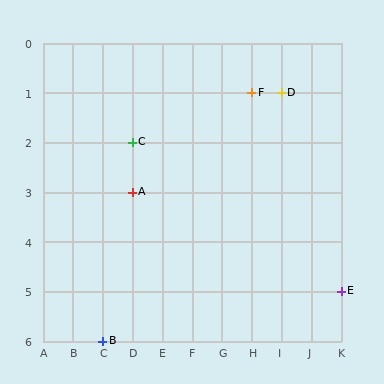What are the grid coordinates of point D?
Point D is at grid coordinates (I, 1).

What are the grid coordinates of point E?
Point E is at grid coordinates (K, 5).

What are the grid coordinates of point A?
Point A is at grid coordinates (D, 3).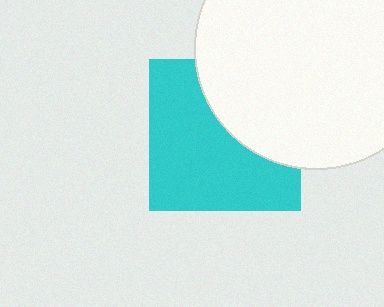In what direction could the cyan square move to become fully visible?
The cyan square could move toward the lower-left. That would shift it out from behind the white circle entirely.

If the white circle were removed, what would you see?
You would see the complete cyan square.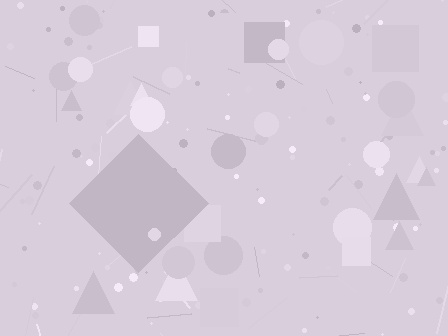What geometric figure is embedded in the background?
A diamond is embedded in the background.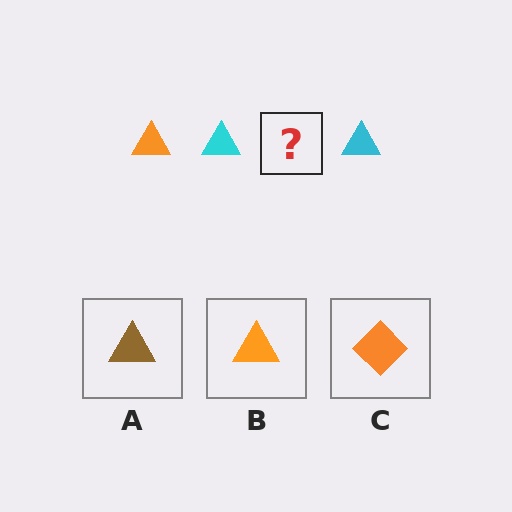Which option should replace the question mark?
Option B.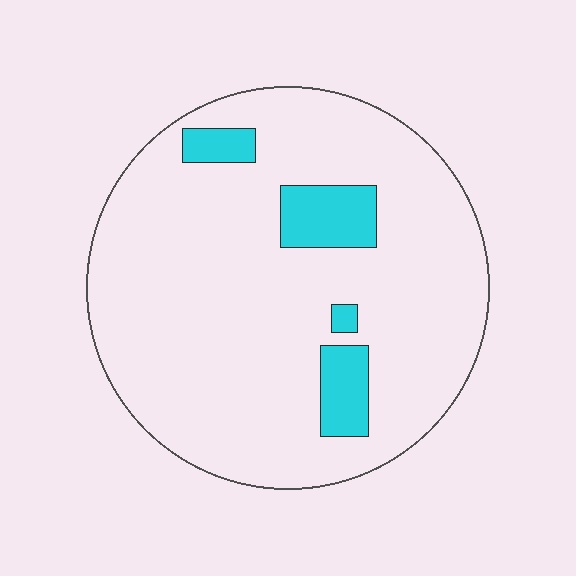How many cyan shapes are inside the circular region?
4.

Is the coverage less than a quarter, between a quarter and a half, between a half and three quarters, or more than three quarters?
Less than a quarter.